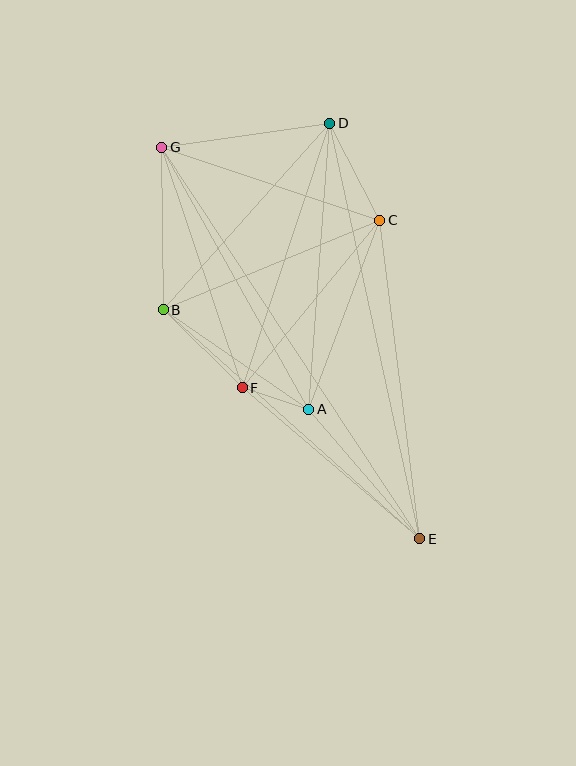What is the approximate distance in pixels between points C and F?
The distance between C and F is approximately 217 pixels.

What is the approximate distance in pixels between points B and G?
The distance between B and G is approximately 163 pixels.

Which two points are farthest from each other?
Points E and G are farthest from each other.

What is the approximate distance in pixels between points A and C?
The distance between A and C is approximately 202 pixels.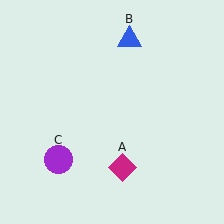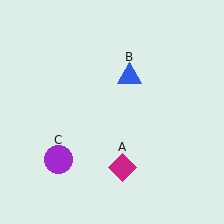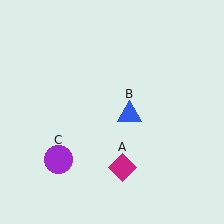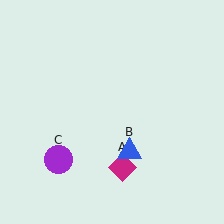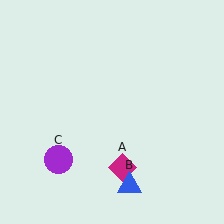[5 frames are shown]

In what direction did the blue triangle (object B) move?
The blue triangle (object B) moved down.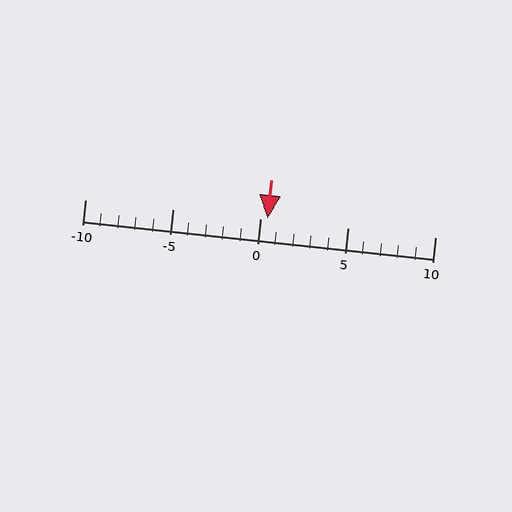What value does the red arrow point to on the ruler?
The red arrow points to approximately 0.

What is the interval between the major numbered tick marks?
The major tick marks are spaced 5 units apart.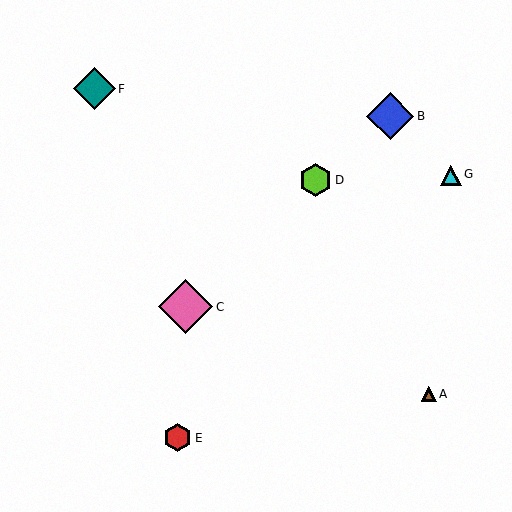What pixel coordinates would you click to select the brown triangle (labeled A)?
Click at (429, 394) to select the brown triangle A.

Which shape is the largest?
The pink diamond (labeled C) is the largest.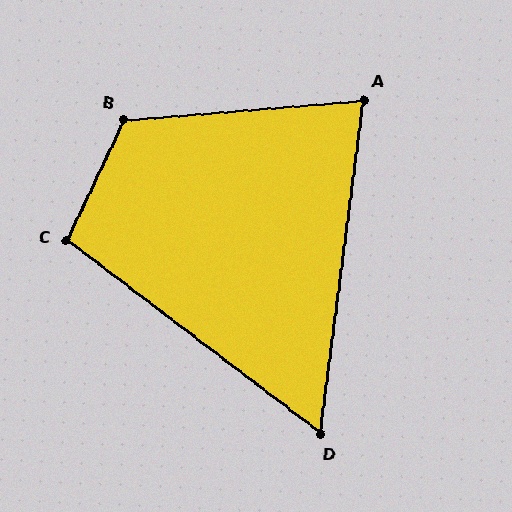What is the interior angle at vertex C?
Approximately 102 degrees (obtuse).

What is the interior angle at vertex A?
Approximately 78 degrees (acute).